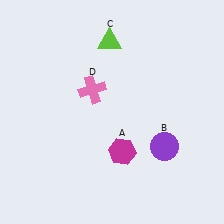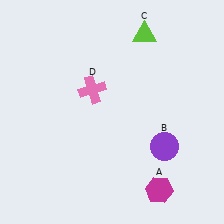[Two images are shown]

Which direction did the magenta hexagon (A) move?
The magenta hexagon (A) moved down.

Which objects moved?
The objects that moved are: the magenta hexagon (A), the lime triangle (C).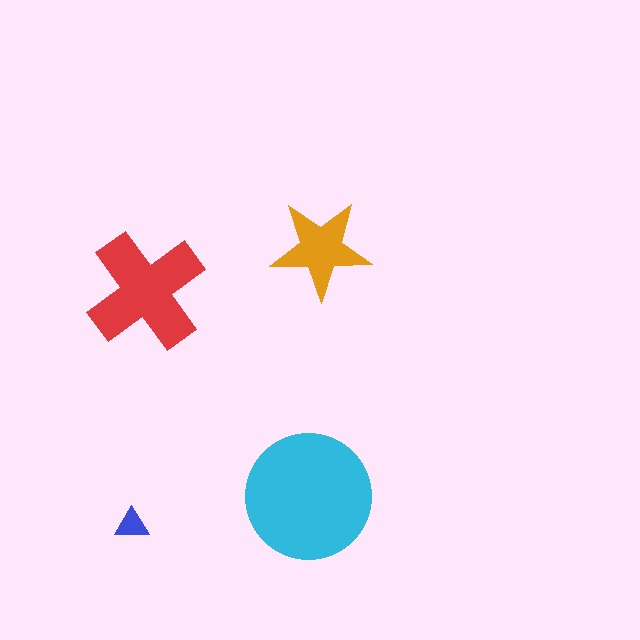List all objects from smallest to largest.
The blue triangle, the orange star, the red cross, the cyan circle.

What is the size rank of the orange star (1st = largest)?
3rd.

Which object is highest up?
The orange star is topmost.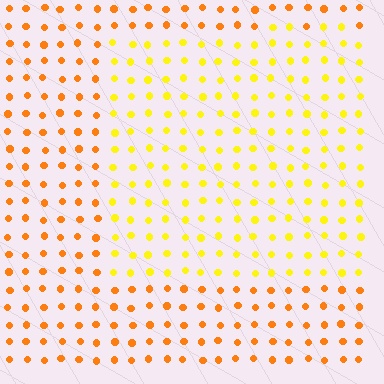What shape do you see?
I see a rectangle.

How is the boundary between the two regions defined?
The boundary is defined purely by a slight shift in hue (about 30 degrees). Spacing, size, and orientation are identical on both sides.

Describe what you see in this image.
The image is filled with small orange elements in a uniform arrangement. A rectangle-shaped region is visible where the elements are tinted to a slightly different hue, forming a subtle color boundary.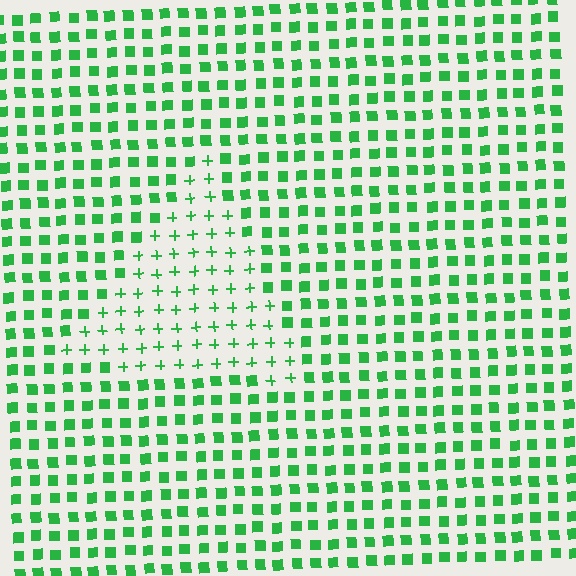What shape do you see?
I see a triangle.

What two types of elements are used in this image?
The image uses plus signs inside the triangle region and squares outside it.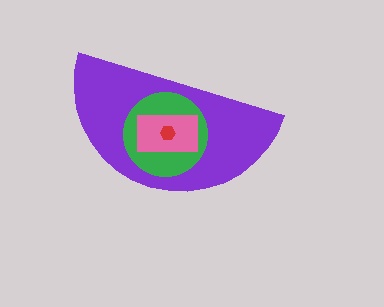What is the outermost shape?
The purple semicircle.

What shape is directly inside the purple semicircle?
The green circle.